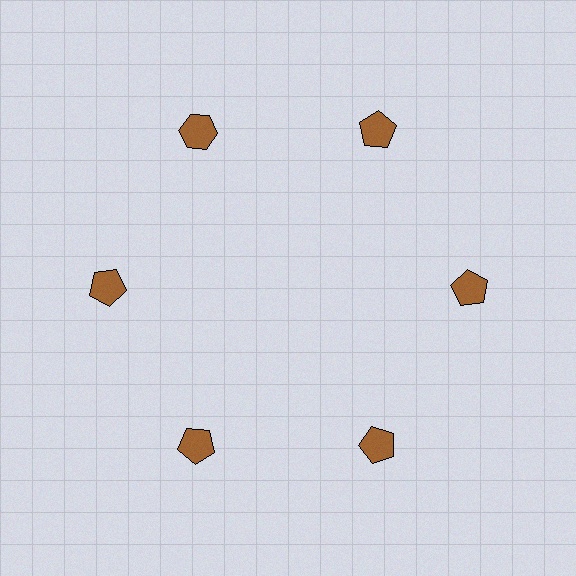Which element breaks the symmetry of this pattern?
The brown hexagon at roughly the 11 o'clock position breaks the symmetry. All other shapes are brown pentagons.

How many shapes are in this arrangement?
There are 6 shapes arranged in a ring pattern.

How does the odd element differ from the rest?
It has a different shape: hexagon instead of pentagon.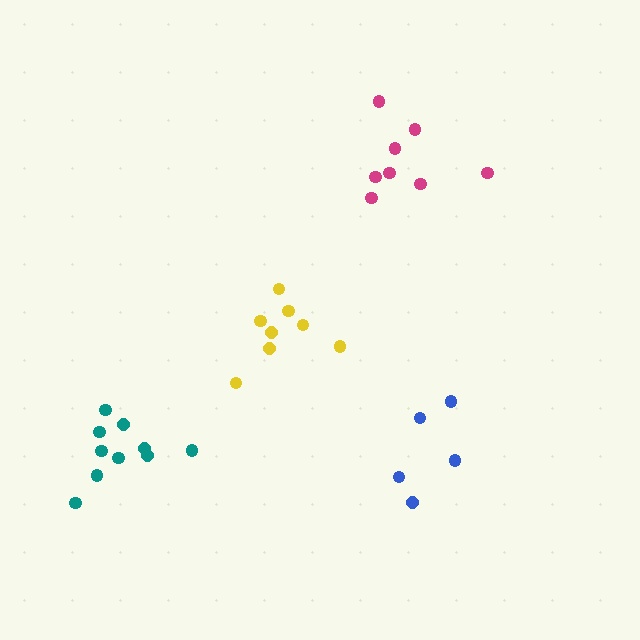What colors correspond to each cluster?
The clusters are colored: magenta, yellow, blue, teal.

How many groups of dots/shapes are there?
There are 4 groups.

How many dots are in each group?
Group 1: 8 dots, Group 2: 8 dots, Group 3: 5 dots, Group 4: 10 dots (31 total).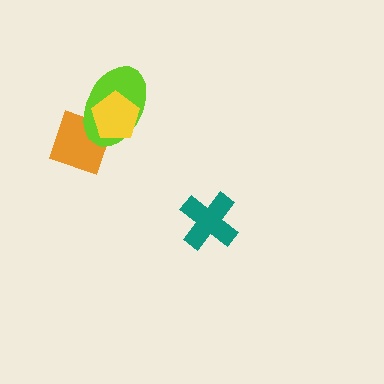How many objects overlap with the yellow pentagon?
2 objects overlap with the yellow pentagon.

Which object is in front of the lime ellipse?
The yellow pentagon is in front of the lime ellipse.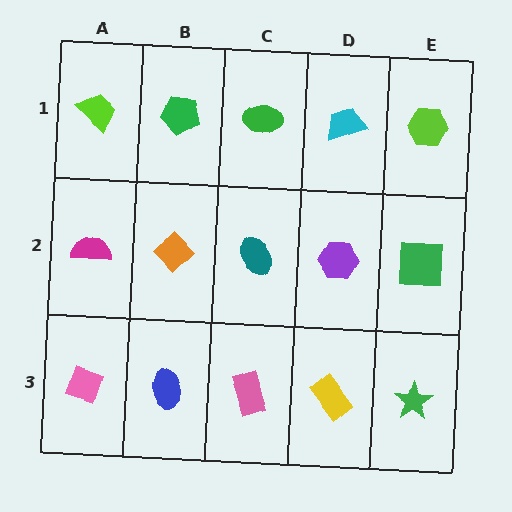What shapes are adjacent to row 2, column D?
A cyan trapezoid (row 1, column D), a yellow rectangle (row 3, column D), a teal ellipse (row 2, column C), a green square (row 2, column E).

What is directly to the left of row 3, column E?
A yellow rectangle.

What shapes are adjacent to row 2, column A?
A lime trapezoid (row 1, column A), a pink diamond (row 3, column A), an orange diamond (row 2, column B).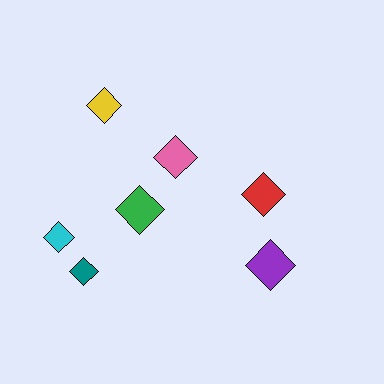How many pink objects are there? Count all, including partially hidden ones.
There is 1 pink object.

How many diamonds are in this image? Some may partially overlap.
There are 7 diamonds.